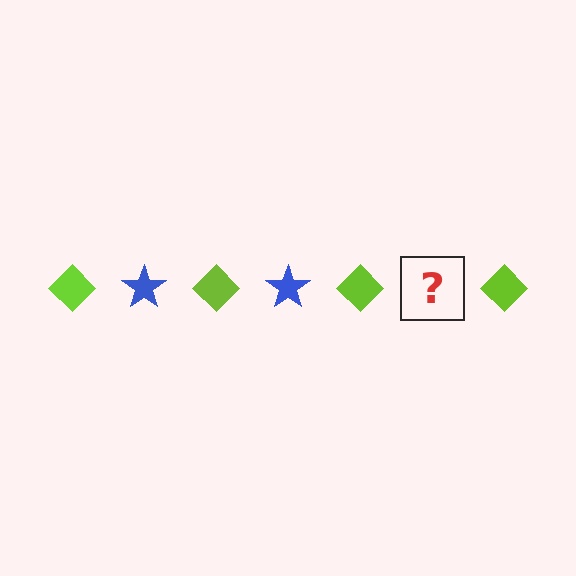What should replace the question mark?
The question mark should be replaced with a blue star.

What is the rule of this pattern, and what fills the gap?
The rule is that the pattern alternates between lime diamond and blue star. The gap should be filled with a blue star.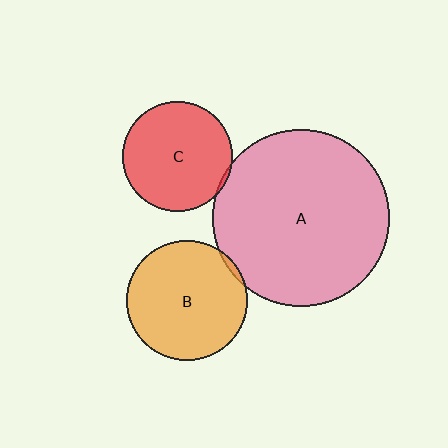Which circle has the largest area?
Circle A (pink).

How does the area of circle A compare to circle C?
Approximately 2.6 times.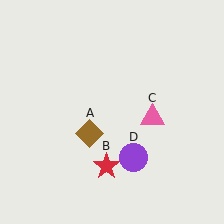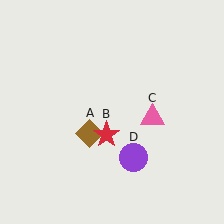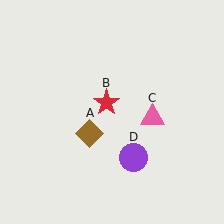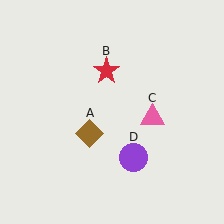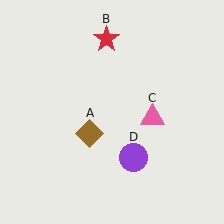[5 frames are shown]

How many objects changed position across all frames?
1 object changed position: red star (object B).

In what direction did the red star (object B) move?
The red star (object B) moved up.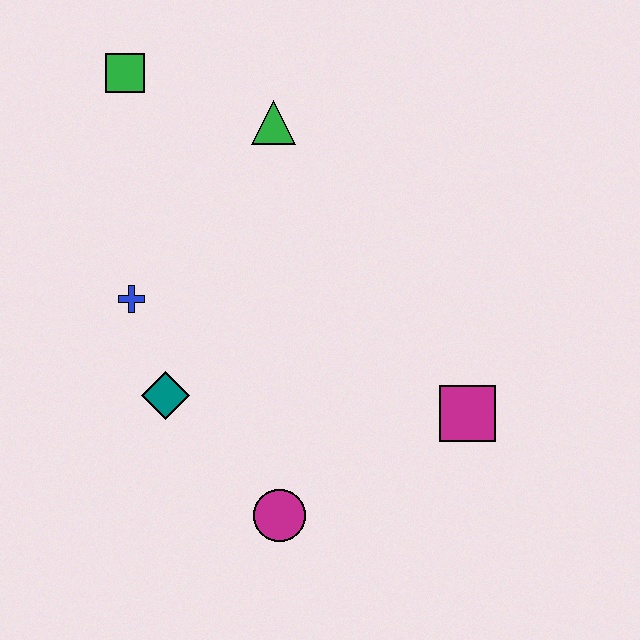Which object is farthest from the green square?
The magenta square is farthest from the green square.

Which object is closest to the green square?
The green triangle is closest to the green square.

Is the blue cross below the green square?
Yes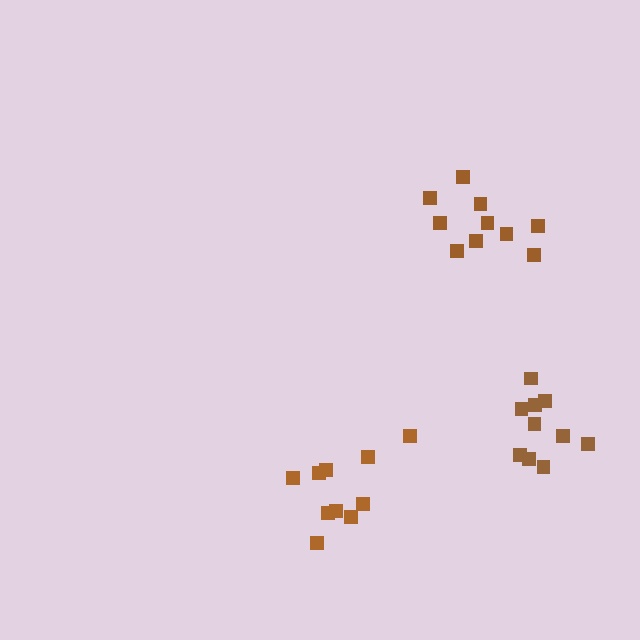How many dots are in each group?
Group 1: 10 dots, Group 2: 10 dots, Group 3: 10 dots (30 total).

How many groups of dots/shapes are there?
There are 3 groups.